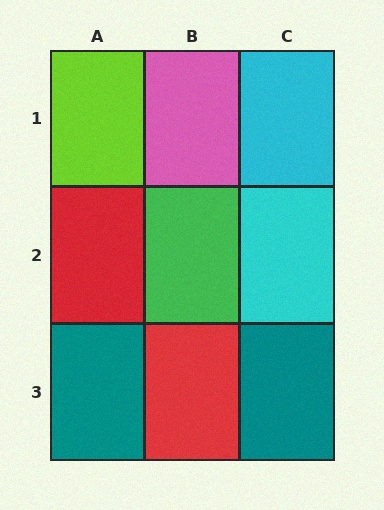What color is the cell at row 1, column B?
Pink.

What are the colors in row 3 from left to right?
Teal, red, teal.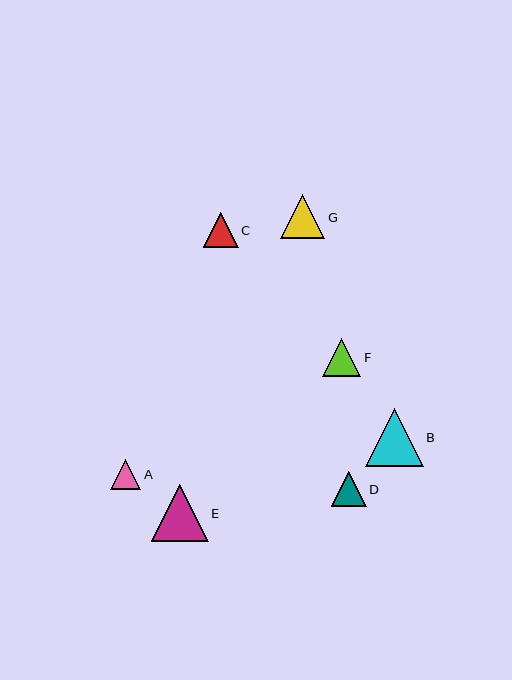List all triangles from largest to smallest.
From largest to smallest: B, E, G, F, C, D, A.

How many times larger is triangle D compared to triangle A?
Triangle D is approximately 1.2 times the size of triangle A.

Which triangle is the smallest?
Triangle A is the smallest with a size of approximately 30 pixels.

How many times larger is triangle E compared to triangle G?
Triangle E is approximately 1.3 times the size of triangle G.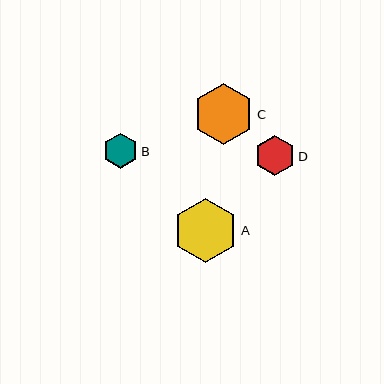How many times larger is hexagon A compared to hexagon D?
Hexagon A is approximately 1.6 times the size of hexagon D.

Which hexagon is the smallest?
Hexagon B is the smallest with a size of approximately 35 pixels.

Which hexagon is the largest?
Hexagon A is the largest with a size of approximately 65 pixels.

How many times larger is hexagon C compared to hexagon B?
Hexagon C is approximately 1.7 times the size of hexagon B.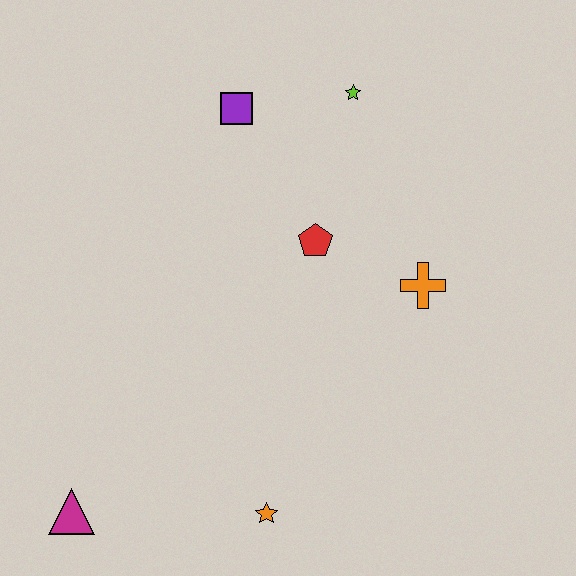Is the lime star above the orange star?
Yes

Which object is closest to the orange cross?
The red pentagon is closest to the orange cross.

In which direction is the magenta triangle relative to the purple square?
The magenta triangle is below the purple square.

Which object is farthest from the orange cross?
The magenta triangle is farthest from the orange cross.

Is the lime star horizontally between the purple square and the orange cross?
Yes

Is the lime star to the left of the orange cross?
Yes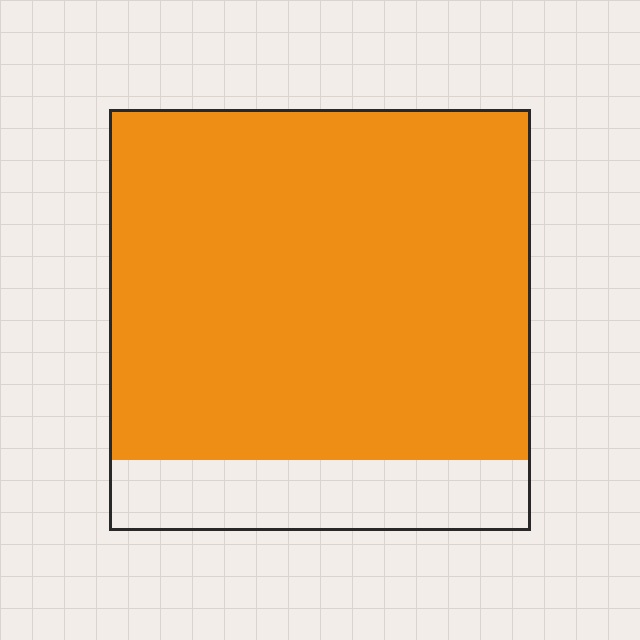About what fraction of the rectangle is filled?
About five sixths (5/6).